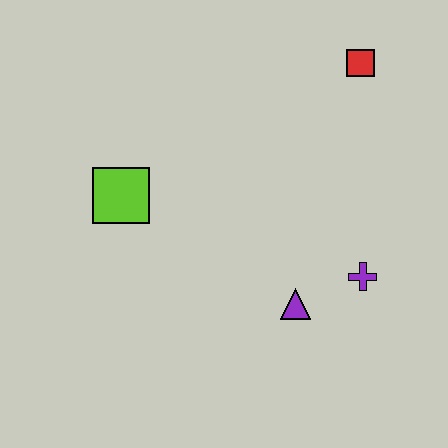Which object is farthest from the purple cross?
The lime square is farthest from the purple cross.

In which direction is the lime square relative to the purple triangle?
The lime square is to the left of the purple triangle.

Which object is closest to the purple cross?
The purple triangle is closest to the purple cross.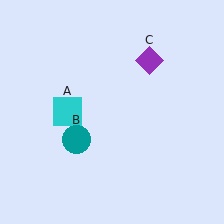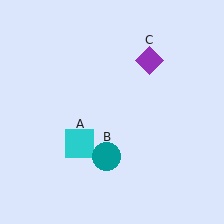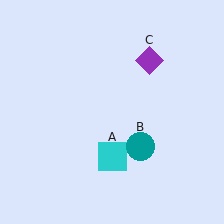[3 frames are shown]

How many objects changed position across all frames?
2 objects changed position: cyan square (object A), teal circle (object B).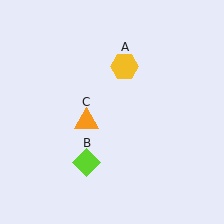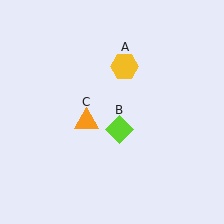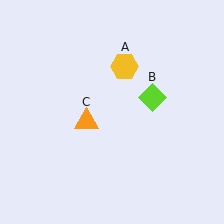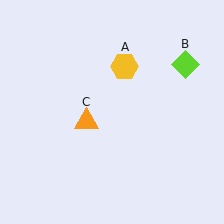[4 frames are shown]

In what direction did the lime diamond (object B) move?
The lime diamond (object B) moved up and to the right.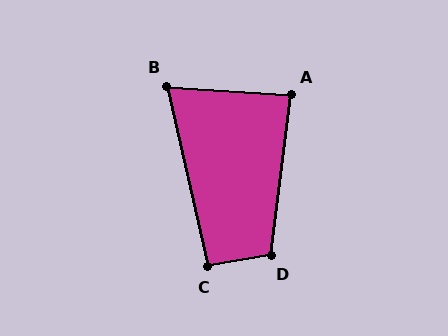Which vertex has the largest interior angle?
D, at approximately 107 degrees.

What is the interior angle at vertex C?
Approximately 93 degrees (approximately right).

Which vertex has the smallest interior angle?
B, at approximately 73 degrees.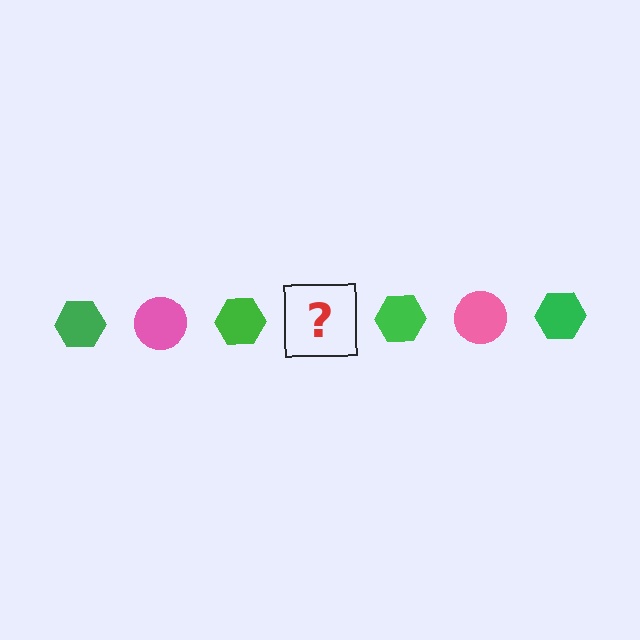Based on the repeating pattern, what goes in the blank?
The blank should be a pink circle.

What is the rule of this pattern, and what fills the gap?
The rule is that the pattern alternates between green hexagon and pink circle. The gap should be filled with a pink circle.